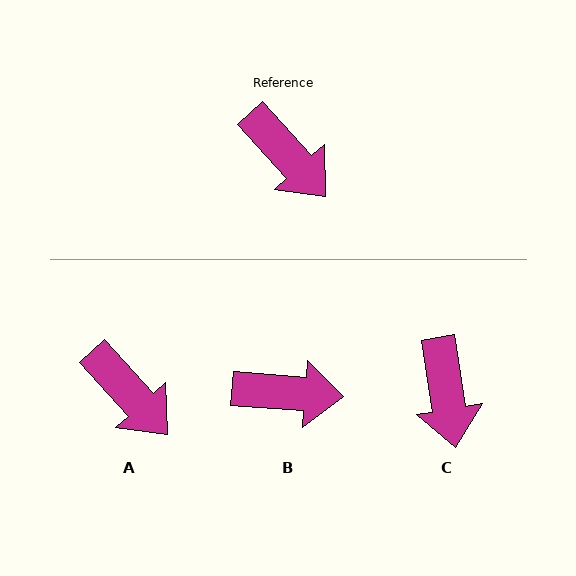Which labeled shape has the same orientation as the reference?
A.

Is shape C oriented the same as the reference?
No, it is off by about 33 degrees.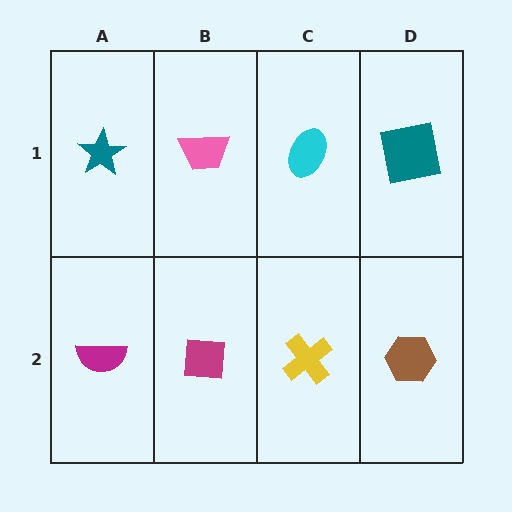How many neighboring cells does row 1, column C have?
3.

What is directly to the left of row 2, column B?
A magenta semicircle.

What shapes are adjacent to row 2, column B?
A pink trapezoid (row 1, column B), a magenta semicircle (row 2, column A), a yellow cross (row 2, column C).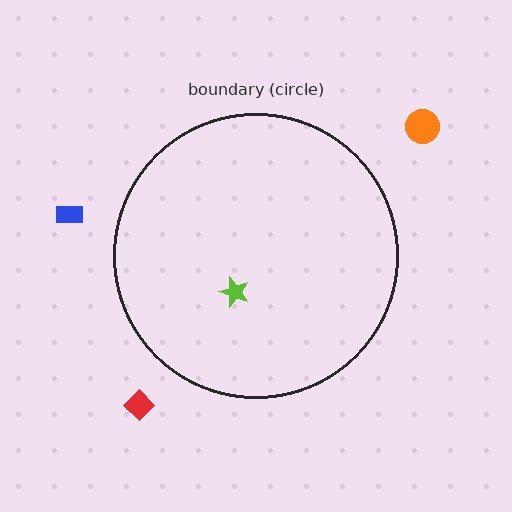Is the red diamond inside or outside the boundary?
Outside.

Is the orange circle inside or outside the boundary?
Outside.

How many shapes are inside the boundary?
1 inside, 3 outside.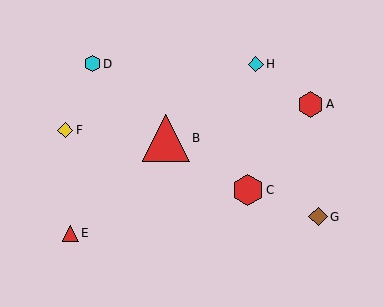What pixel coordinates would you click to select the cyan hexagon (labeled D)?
Click at (92, 64) to select the cyan hexagon D.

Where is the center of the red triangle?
The center of the red triangle is at (166, 138).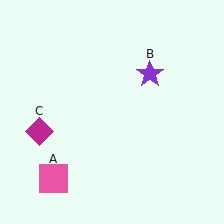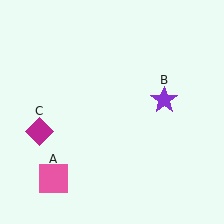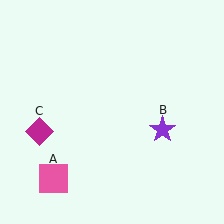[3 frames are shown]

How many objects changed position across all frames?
1 object changed position: purple star (object B).